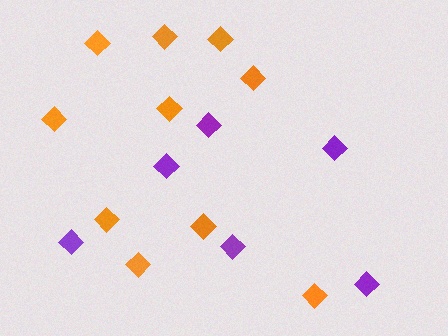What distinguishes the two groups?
There are 2 groups: one group of orange diamonds (10) and one group of purple diamonds (6).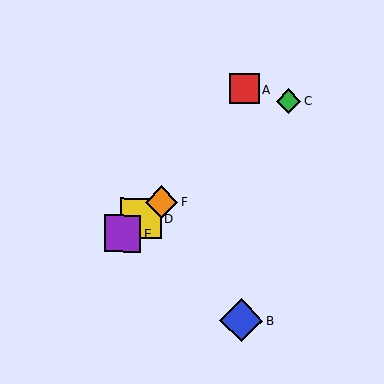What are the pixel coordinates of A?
Object A is at (244, 89).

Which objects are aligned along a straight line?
Objects C, D, E, F are aligned along a straight line.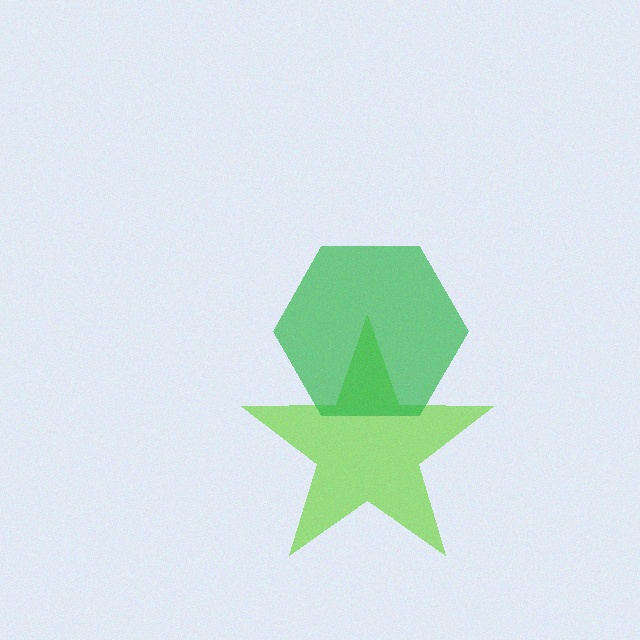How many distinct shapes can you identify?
There are 2 distinct shapes: a lime star, a green hexagon.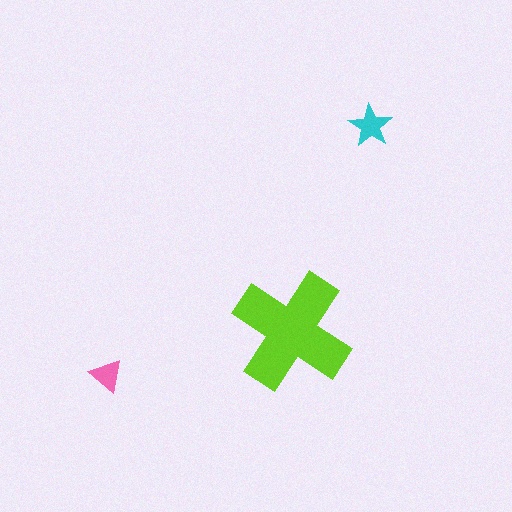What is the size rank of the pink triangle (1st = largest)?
3rd.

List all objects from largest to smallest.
The lime cross, the cyan star, the pink triangle.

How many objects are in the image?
There are 3 objects in the image.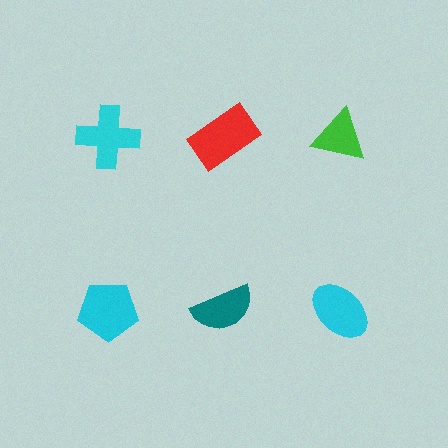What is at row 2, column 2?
A teal semicircle.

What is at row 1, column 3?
A green triangle.